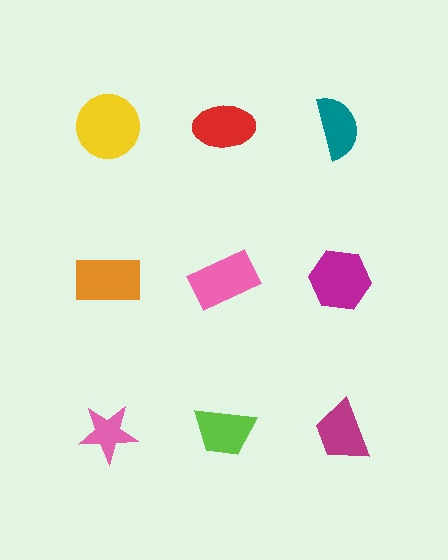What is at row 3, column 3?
A magenta trapezoid.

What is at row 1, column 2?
A red ellipse.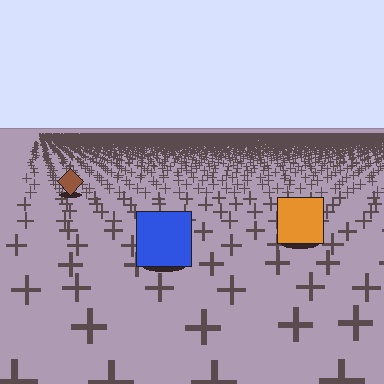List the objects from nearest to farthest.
From nearest to farthest: the blue square, the orange square, the brown diamond.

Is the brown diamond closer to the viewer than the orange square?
No. The orange square is closer — you can tell from the texture gradient: the ground texture is coarser near it.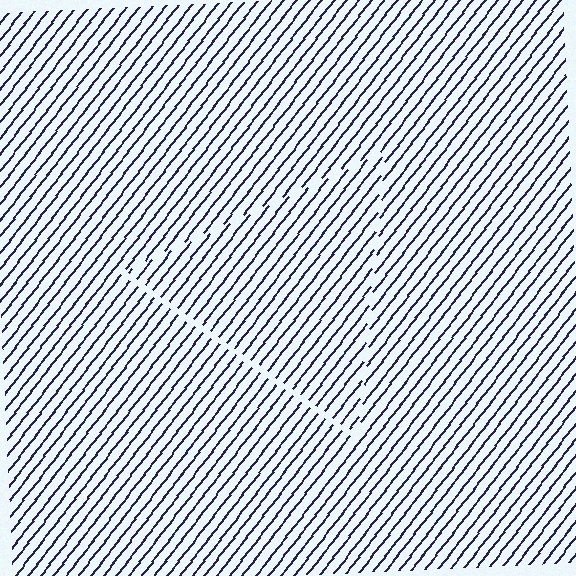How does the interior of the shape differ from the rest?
The interior of the shape contains the same grating, shifted by half a period — the contour is defined by the phase discontinuity where line-ends from the inner and outer gratings abut.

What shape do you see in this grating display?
An illusory triangle. The interior of the shape contains the same grating, shifted by half a period — the contour is defined by the phase discontinuity where line-ends from the inner and outer gratings abut.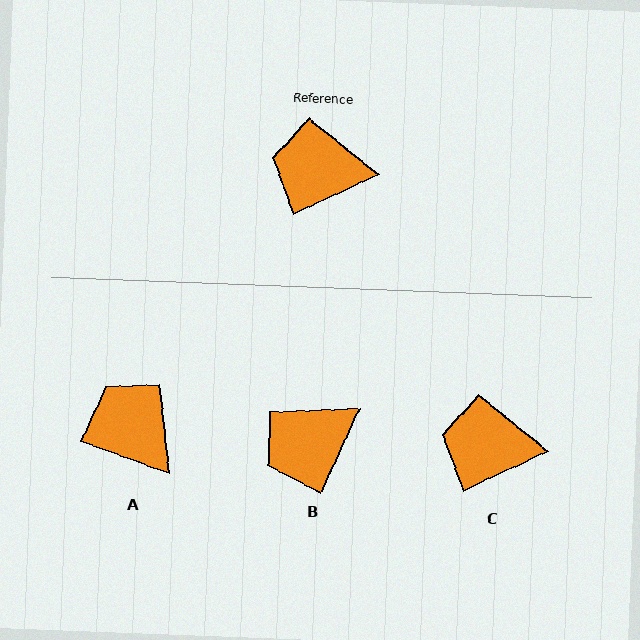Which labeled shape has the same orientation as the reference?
C.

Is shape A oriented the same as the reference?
No, it is off by about 45 degrees.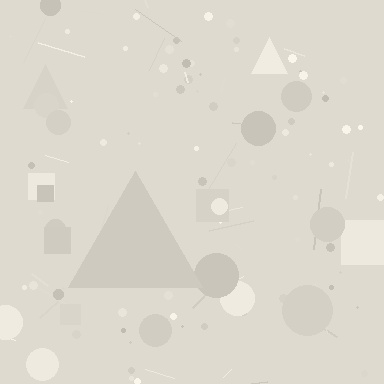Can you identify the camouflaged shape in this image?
The camouflaged shape is a triangle.